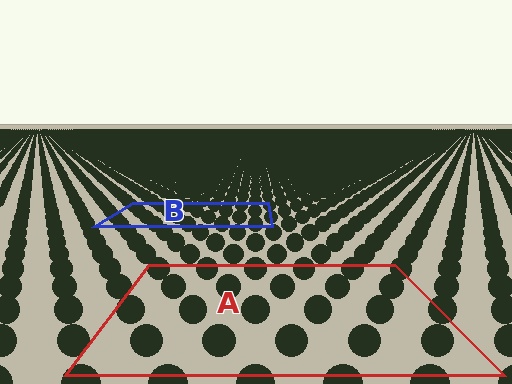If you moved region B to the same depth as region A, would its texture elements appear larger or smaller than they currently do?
They would appear larger. At a closer depth, the same texture elements are projected at a bigger on-screen size.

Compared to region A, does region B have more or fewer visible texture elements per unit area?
Region B has more texture elements per unit area — they are packed more densely because it is farther away.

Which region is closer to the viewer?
Region A is closer. The texture elements there are larger and more spread out.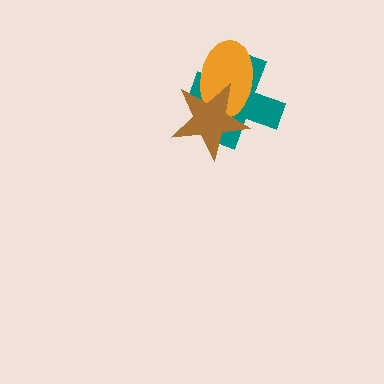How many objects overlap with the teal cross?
2 objects overlap with the teal cross.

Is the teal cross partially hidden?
Yes, it is partially covered by another shape.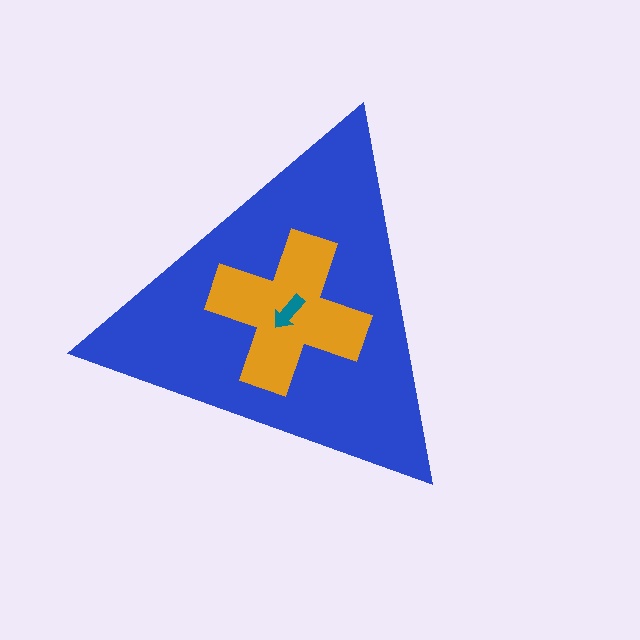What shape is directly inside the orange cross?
The teal arrow.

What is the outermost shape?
The blue triangle.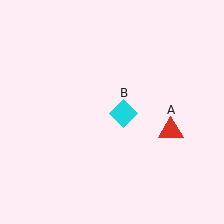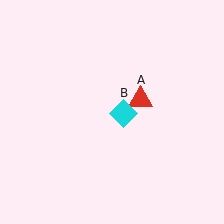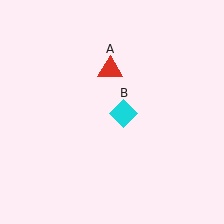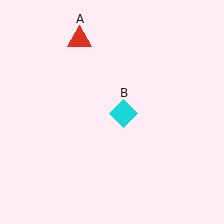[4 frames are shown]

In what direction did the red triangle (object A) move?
The red triangle (object A) moved up and to the left.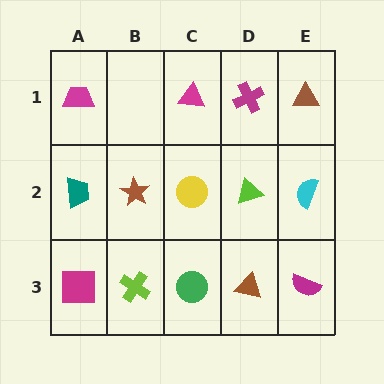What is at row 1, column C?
A magenta triangle.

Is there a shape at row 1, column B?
No, that cell is empty.